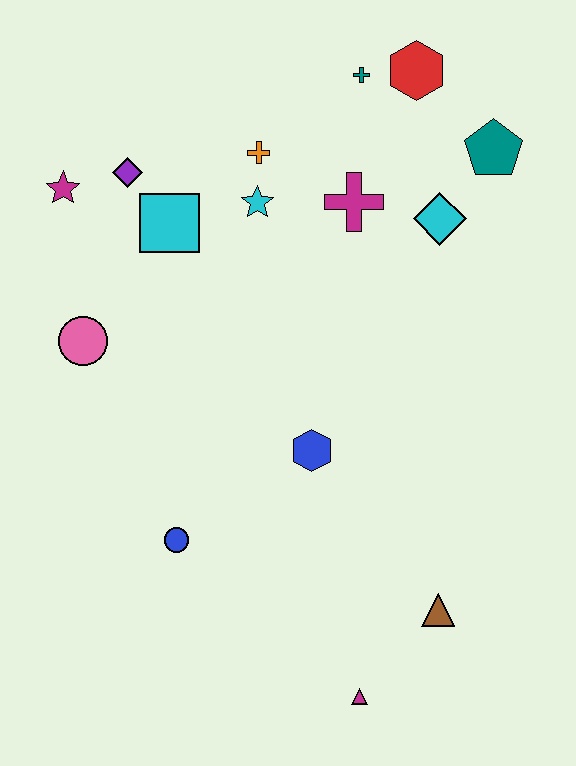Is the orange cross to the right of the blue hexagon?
No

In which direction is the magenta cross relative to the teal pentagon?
The magenta cross is to the left of the teal pentagon.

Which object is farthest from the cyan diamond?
The magenta triangle is farthest from the cyan diamond.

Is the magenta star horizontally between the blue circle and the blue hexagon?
No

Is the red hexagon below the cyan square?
No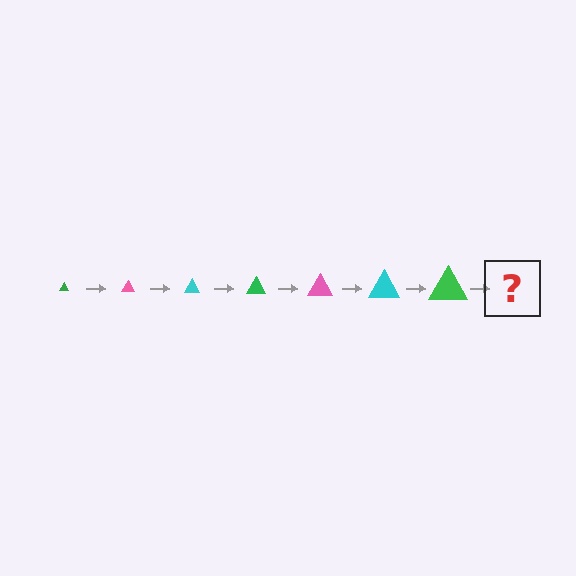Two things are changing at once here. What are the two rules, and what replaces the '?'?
The two rules are that the triangle grows larger each step and the color cycles through green, pink, and cyan. The '?' should be a pink triangle, larger than the previous one.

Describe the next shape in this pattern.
It should be a pink triangle, larger than the previous one.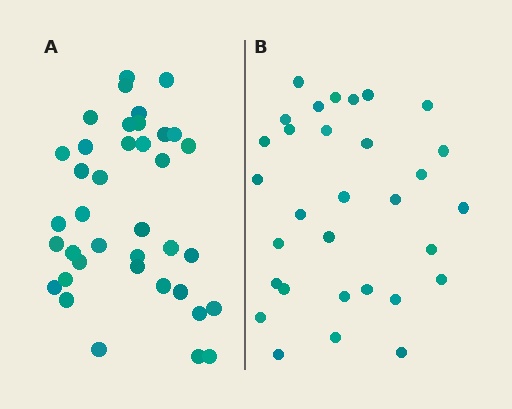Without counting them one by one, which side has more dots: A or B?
Region A (the left region) has more dots.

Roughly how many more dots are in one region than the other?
Region A has roughly 8 or so more dots than region B.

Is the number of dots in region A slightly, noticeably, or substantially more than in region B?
Region A has only slightly more — the two regions are fairly close. The ratio is roughly 1.2 to 1.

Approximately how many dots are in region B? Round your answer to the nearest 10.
About 30 dots. (The exact count is 31, which rounds to 30.)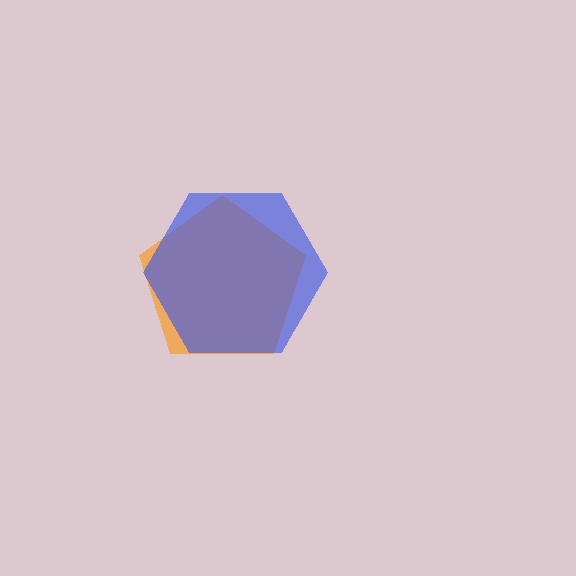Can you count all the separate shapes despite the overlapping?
Yes, there are 2 separate shapes.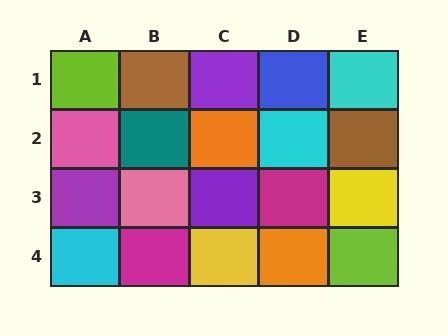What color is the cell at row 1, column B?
Brown.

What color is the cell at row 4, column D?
Orange.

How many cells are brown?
2 cells are brown.